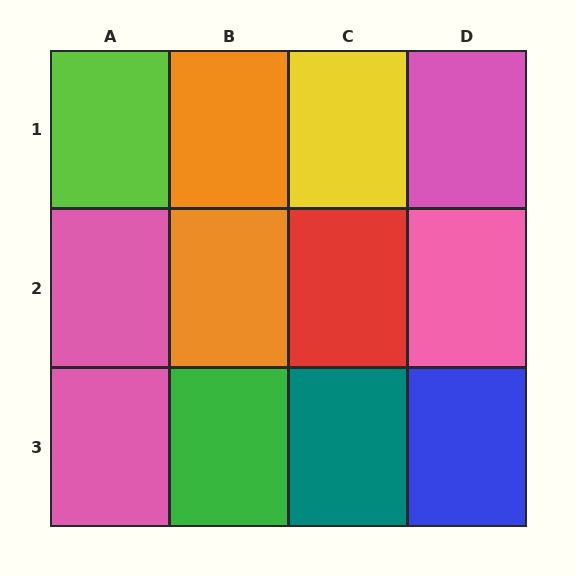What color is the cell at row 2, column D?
Pink.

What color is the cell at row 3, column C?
Teal.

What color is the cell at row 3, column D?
Blue.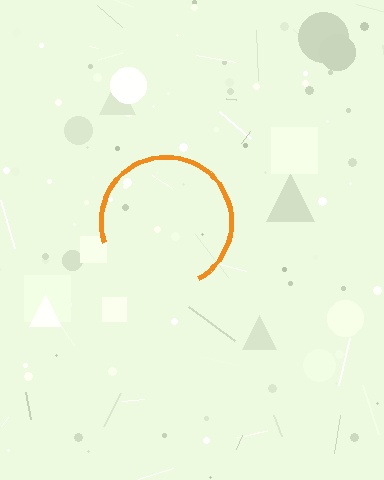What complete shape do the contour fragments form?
The contour fragments form a circle.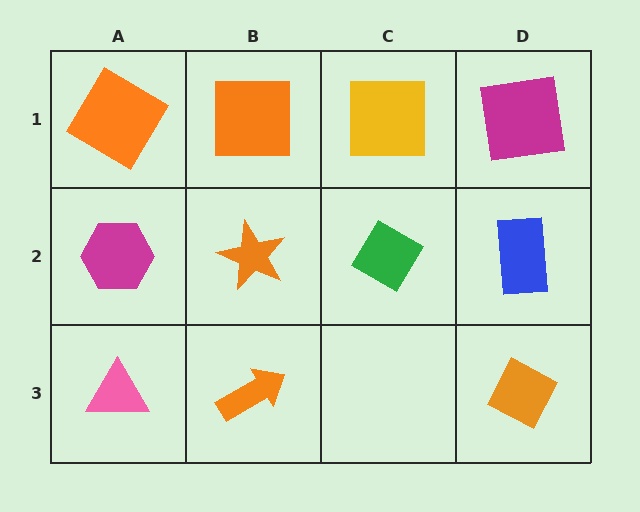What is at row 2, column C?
A green diamond.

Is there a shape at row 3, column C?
No, that cell is empty.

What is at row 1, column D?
A magenta square.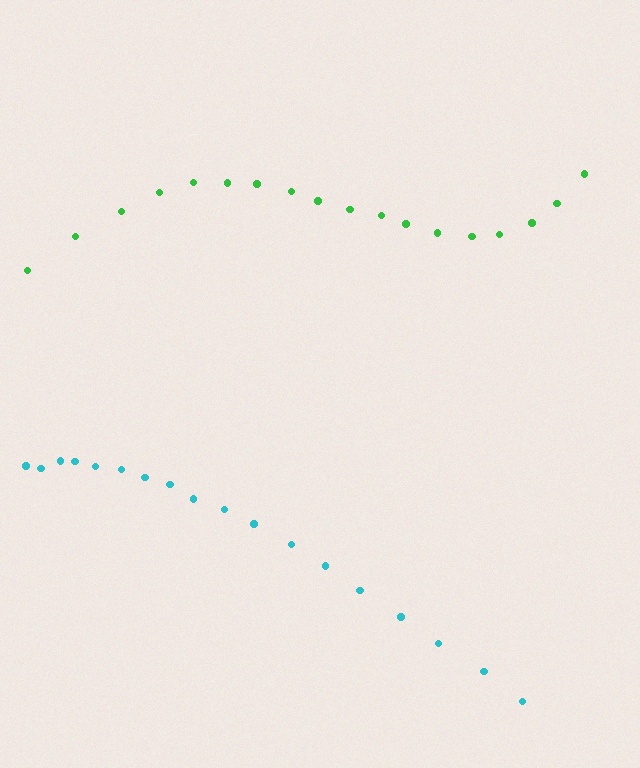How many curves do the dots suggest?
There are 2 distinct paths.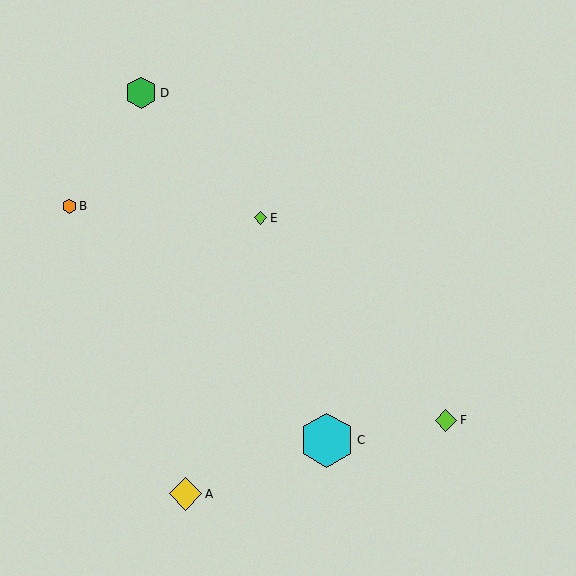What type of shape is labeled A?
Shape A is a yellow diamond.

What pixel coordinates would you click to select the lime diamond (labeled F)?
Click at (446, 420) to select the lime diamond F.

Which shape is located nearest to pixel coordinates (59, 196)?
The orange hexagon (labeled B) at (69, 206) is nearest to that location.